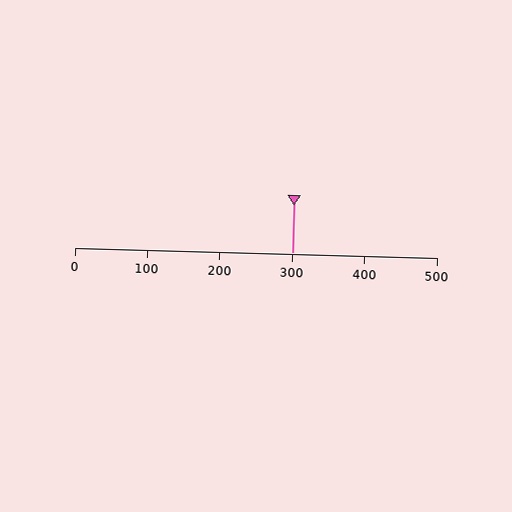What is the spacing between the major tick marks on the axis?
The major ticks are spaced 100 apart.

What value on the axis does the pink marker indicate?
The marker indicates approximately 300.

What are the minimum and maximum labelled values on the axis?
The axis runs from 0 to 500.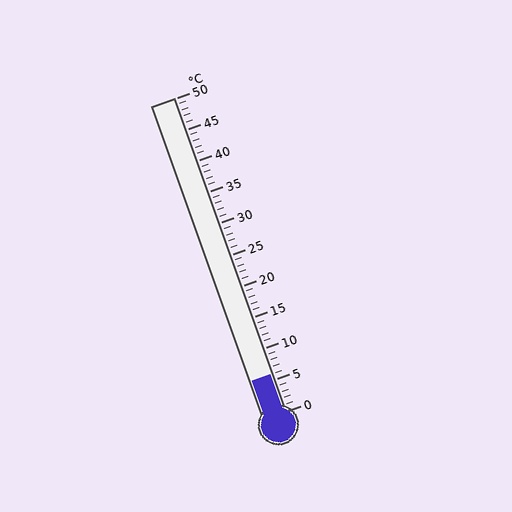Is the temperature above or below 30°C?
The temperature is below 30°C.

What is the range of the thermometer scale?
The thermometer scale ranges from 0°C to 50°C.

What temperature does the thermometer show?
The thermometer shows approximately 6°C.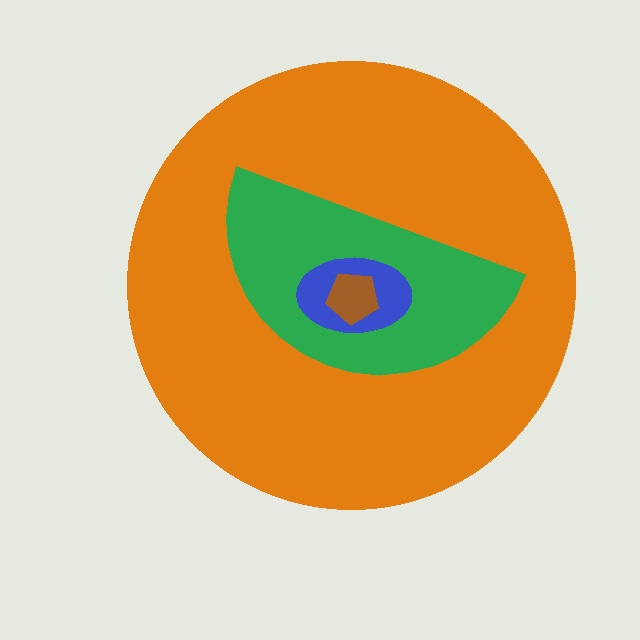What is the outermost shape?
The orange circle.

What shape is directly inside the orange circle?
The green semicircle.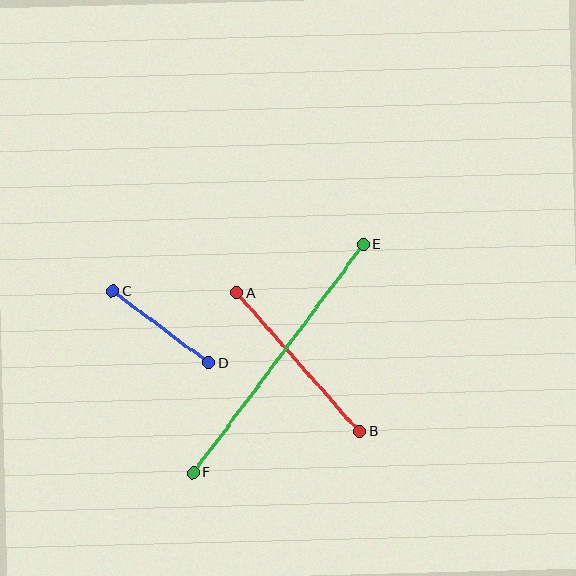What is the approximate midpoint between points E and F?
The midpoint is at approximately (278, 359) pixels.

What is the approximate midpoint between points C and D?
The midpoint is at approximately (161, 327) pixels.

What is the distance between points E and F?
The distance is approximately 285 pixels.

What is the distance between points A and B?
The distance is approximately 184 pixels.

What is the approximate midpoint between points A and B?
The midpoint is at approximately (298, 362) pixels.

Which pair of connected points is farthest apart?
Points E and F are farthest apart.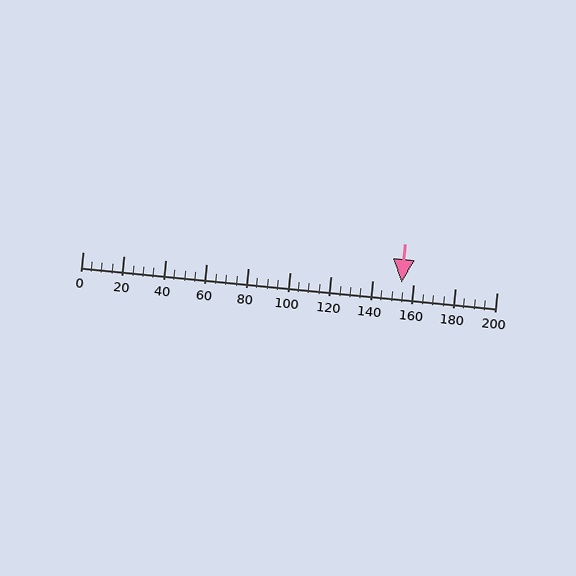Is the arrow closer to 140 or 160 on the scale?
The arrow is closer to 160.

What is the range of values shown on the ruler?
The ruler shows values from 0 to 200.